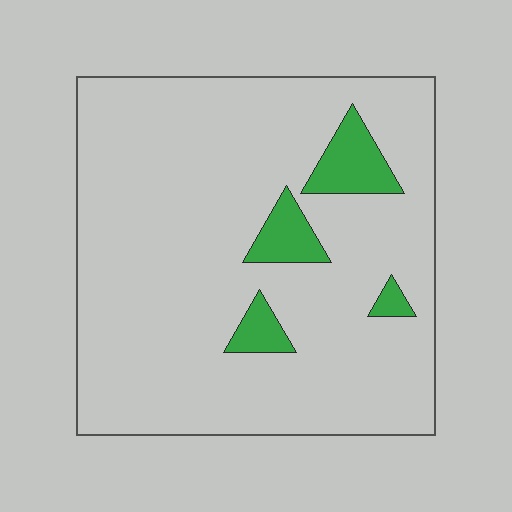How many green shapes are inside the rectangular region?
4.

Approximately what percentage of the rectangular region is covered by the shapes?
Approximately 10%.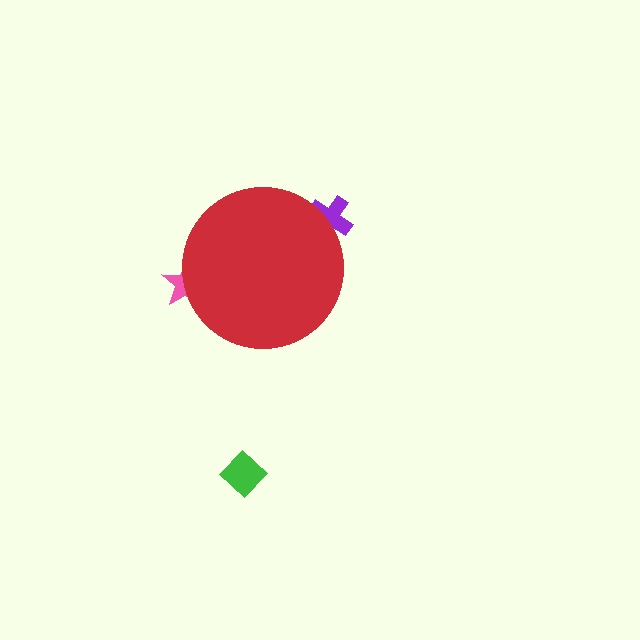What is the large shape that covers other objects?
A red circle.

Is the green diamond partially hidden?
No, the green diamond is fully visible.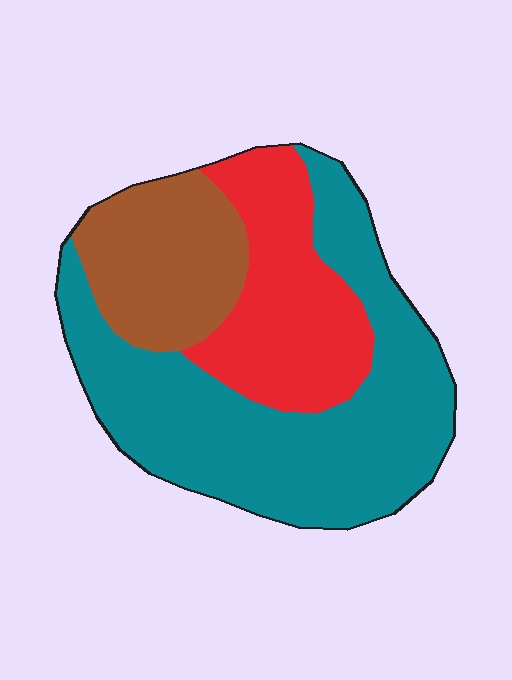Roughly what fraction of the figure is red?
Red covers about 25% of the figure.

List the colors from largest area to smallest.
From largest to smallest: teal, red, brown.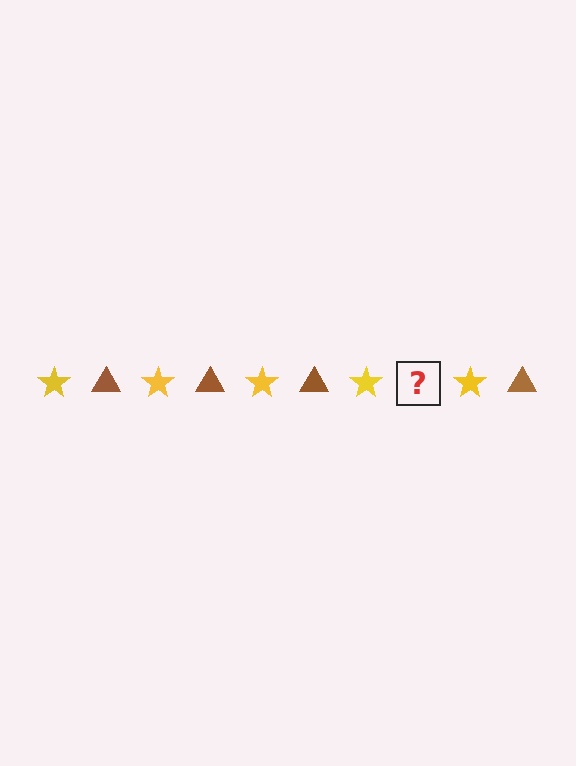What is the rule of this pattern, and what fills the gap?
The rule is that the pattern alternates between yellow star and brown triangle. The gap should be filled with a brown triangle.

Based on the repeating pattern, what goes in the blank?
The blank should be a brown triangle.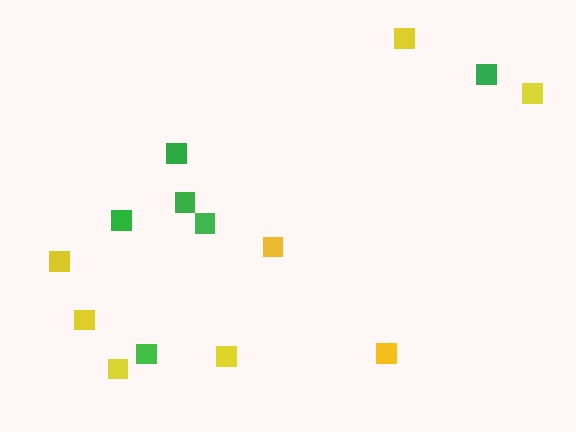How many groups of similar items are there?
There are 2 groups: one group of yellow squares (8) and one group of green squares (6).